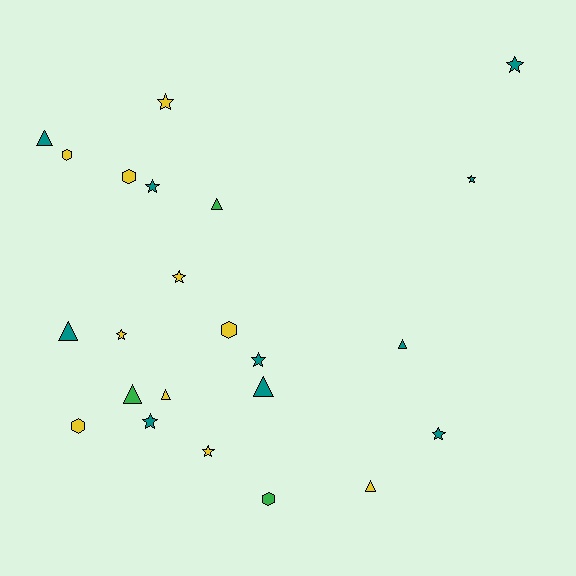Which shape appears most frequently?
Star, with 10 objects.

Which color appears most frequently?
Yellow, with 10 objects.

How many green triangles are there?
There are 2 green triangles.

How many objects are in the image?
There are 23 objects.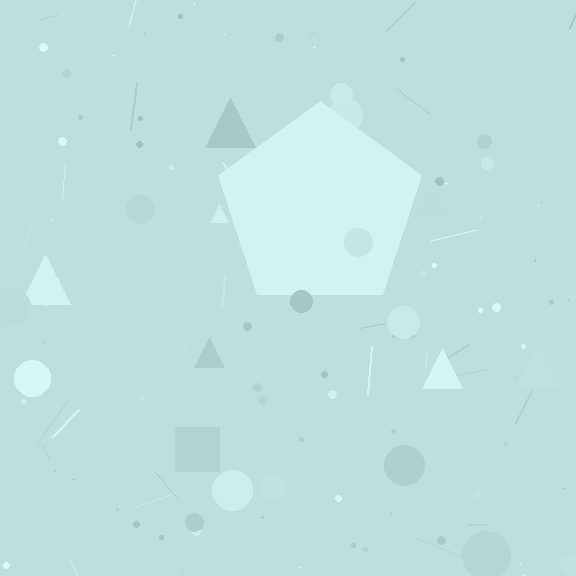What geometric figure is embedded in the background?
A pentagon is embedded in the background.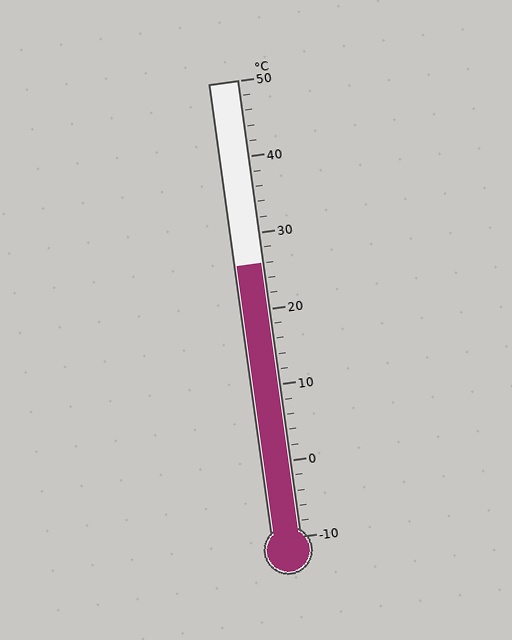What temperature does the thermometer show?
The thermometer shows approximately 26°C.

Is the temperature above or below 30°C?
The temperature is below 30°C.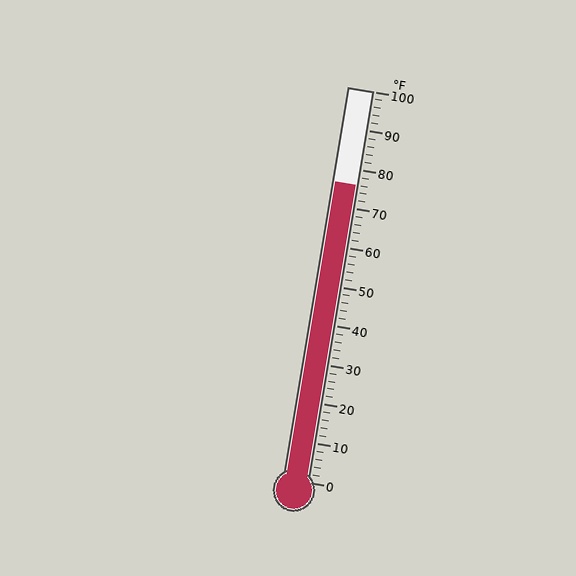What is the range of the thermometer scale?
The thermometer scale ranges from 0°F to 100°F.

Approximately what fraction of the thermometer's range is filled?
The thermometer is filled to approximately 75% of its range.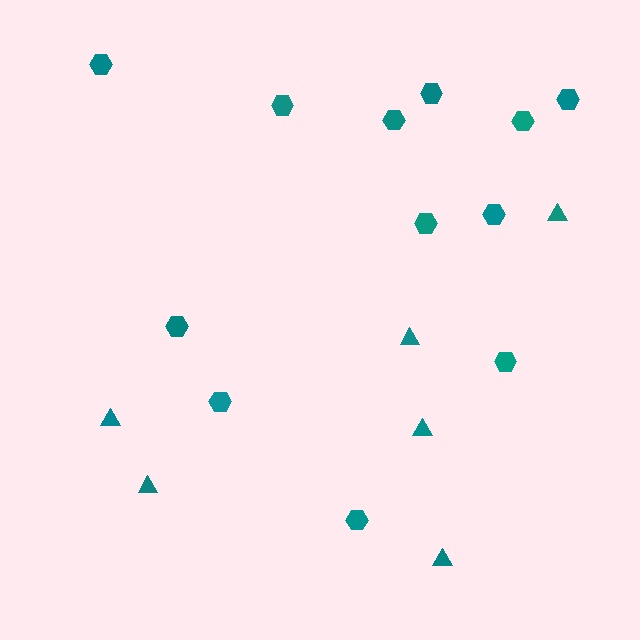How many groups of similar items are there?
There are 2 groups: one group of triangles (6) and one group of hexagons (12).